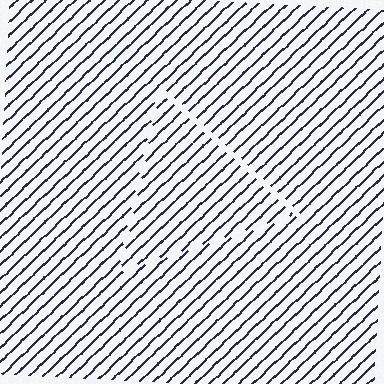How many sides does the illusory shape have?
3 sides — the line-ends trace a triangle.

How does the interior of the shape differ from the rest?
The interior of the shape contains the same grating, shifted by half a period — the contour is defined by the phase discontinuity where line-ends from the inner and outer gratings abut.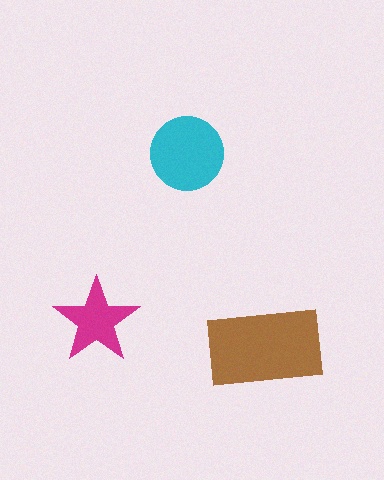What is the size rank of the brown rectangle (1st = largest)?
1st.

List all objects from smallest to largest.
The magenta star, the cyan circle, the brown rectangle.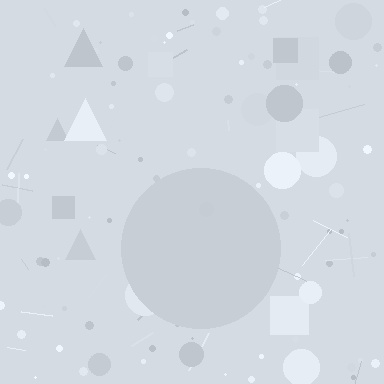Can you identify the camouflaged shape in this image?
The camouflaged shape is a circle.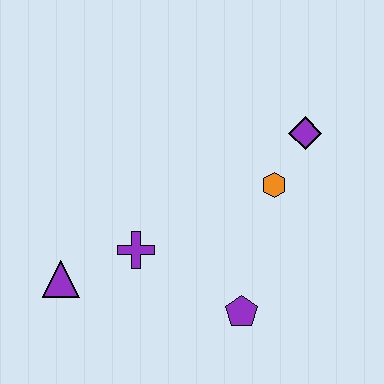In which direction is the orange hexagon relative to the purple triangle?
The orange hexagon is to the right of the purple triangle.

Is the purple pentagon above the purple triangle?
No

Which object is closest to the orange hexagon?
The purple diamond is closest to the orange hexagon.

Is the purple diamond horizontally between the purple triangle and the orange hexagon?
No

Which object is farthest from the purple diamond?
The purple triangle is farthest from the purple diamond.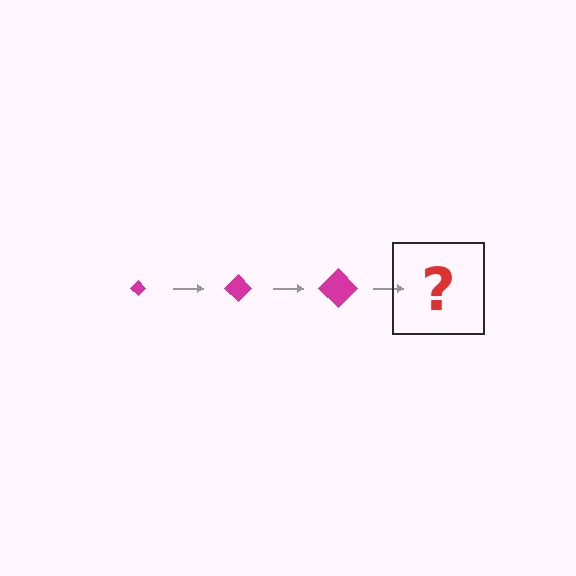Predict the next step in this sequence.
The next step is a magenta diamond, larger than the previous one.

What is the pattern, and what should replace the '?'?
The pattern is that the diamond gets progressively larger each step. The '?' should be a magenta diamond, larger than the previous one.